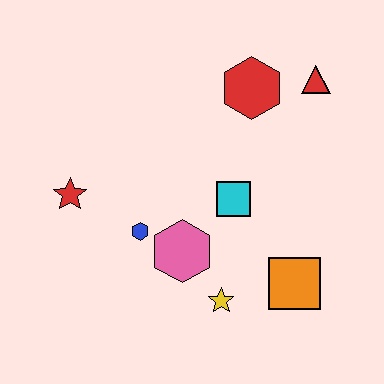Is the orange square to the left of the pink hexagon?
No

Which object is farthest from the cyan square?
The red star is farthest from the cyan square.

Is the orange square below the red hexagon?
Yes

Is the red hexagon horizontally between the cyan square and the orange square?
Yes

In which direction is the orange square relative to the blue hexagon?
The orange square is to the right of the blue hexagon.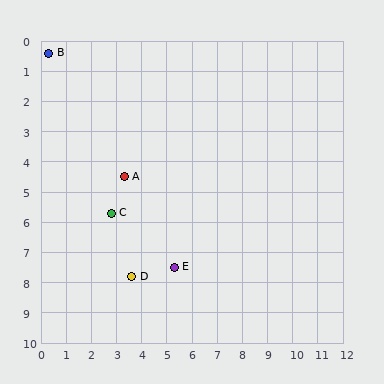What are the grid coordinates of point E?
Point E is at approximately (5.3, 7.5).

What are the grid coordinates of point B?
Point B is at approximately (0.3, 0.4).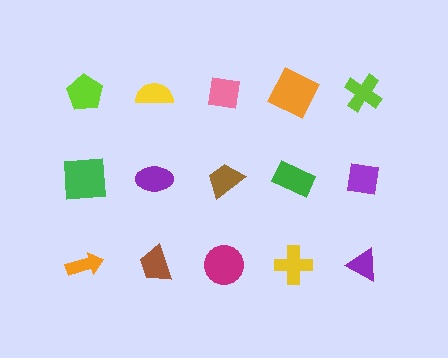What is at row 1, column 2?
A yellow semicircle.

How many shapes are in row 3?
5 shapes.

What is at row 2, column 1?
A green square.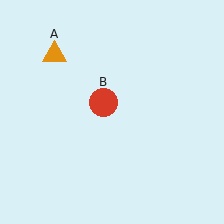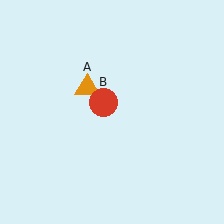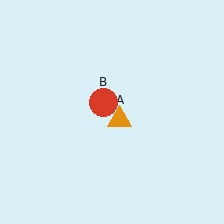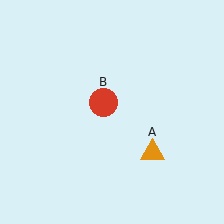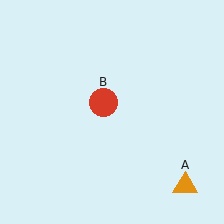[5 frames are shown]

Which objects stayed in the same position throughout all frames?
Red circle (object B) remained stationary.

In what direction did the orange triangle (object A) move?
The orange triangle (object A) moved down and to the right.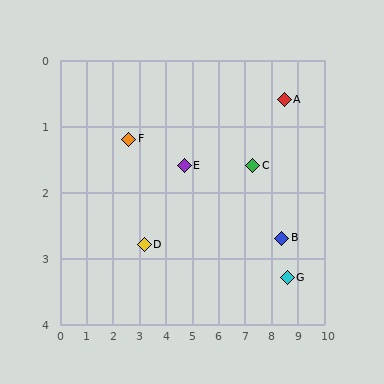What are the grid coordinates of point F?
Point F is at approximately (2.6, 1.2).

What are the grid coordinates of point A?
Point A is at approximately (8.5, 0.6).